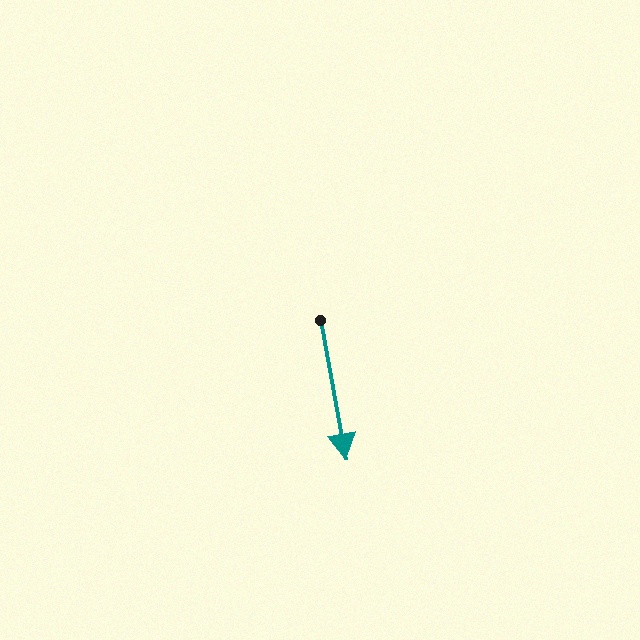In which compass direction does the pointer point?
South.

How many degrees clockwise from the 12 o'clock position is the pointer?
Approximately 170 degrees.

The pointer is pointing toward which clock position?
Roughly 6 o'clock.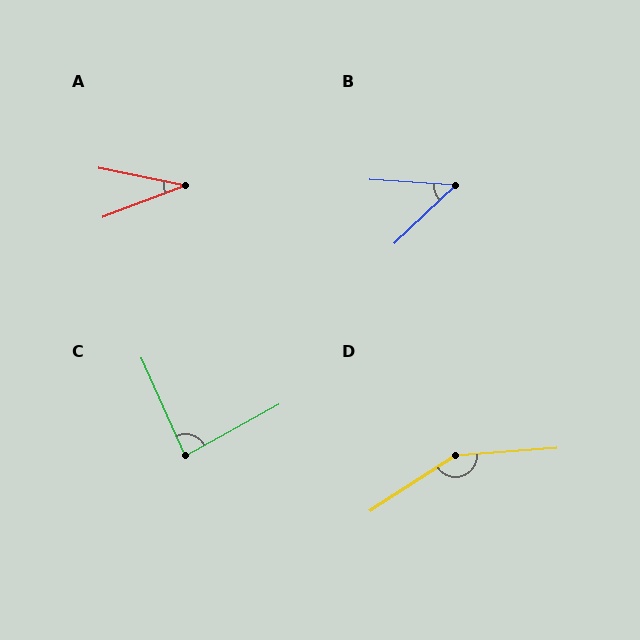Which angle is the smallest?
A, at approximately 32 degrees.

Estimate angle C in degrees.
Approximately 86 degrees.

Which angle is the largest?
D, at approximately 151 degrees.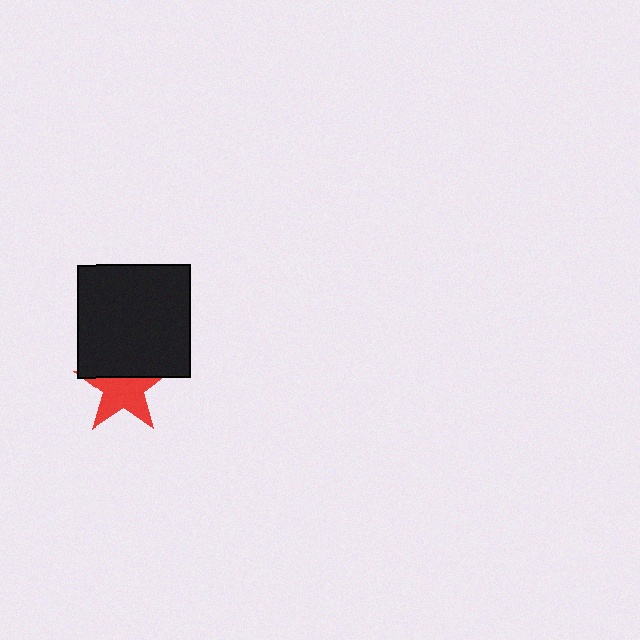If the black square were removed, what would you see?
You would see the complete red star.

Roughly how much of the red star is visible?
About half of it is visible (roughly 65%).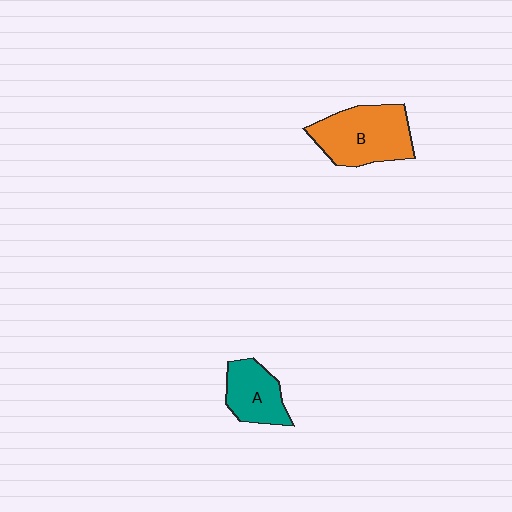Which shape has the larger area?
Shape B (orange).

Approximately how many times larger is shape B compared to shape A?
Approximately 1.6 times.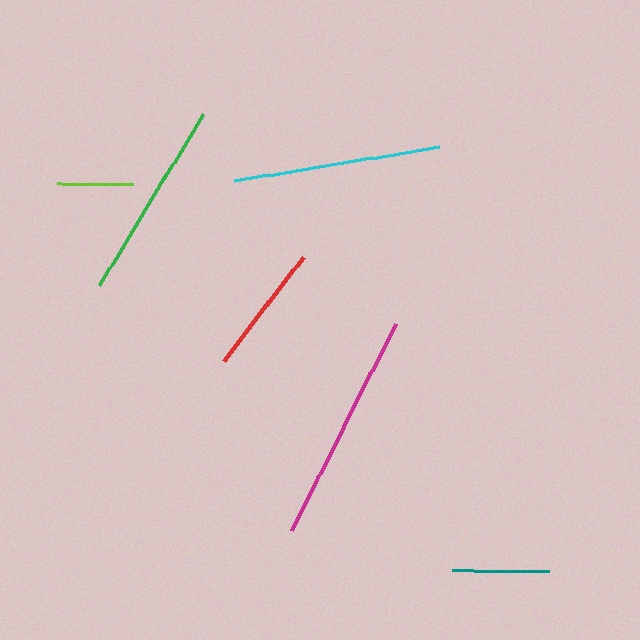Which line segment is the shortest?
The lime line is the shortest at approximately 76 pixels.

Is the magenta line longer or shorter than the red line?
The magenta line is longer than the red line.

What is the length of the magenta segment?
The magenta segment is approximately 232 pixels long.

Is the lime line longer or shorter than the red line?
The red line is longer than the lime line.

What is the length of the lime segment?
The lime segment is approximately 76 pixels long.